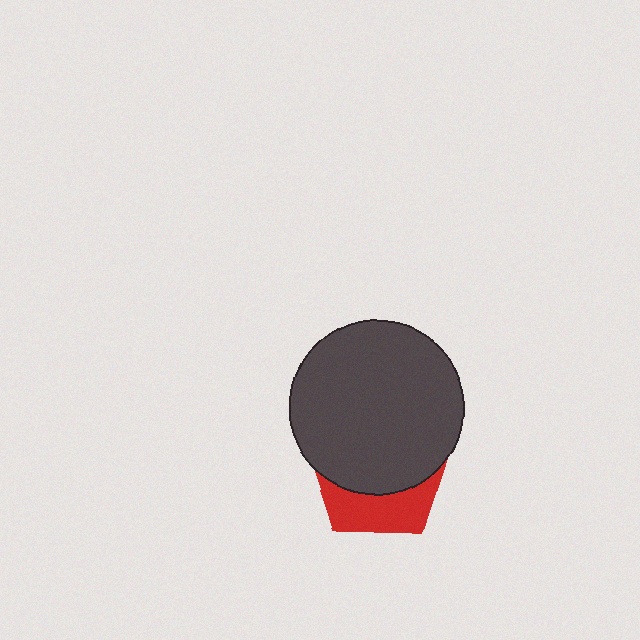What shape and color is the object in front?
The object in front is a dark gray circle.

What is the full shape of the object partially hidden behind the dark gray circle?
The partially hidden object is a red pentagon.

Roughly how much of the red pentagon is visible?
A small part of it is visible (roughly 35%).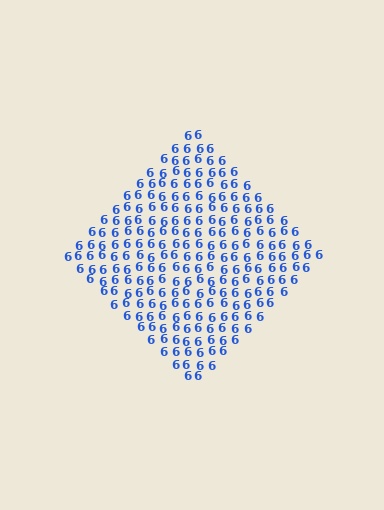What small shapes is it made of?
It is made of small digit 6's.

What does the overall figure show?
The overall figure shows a diamond.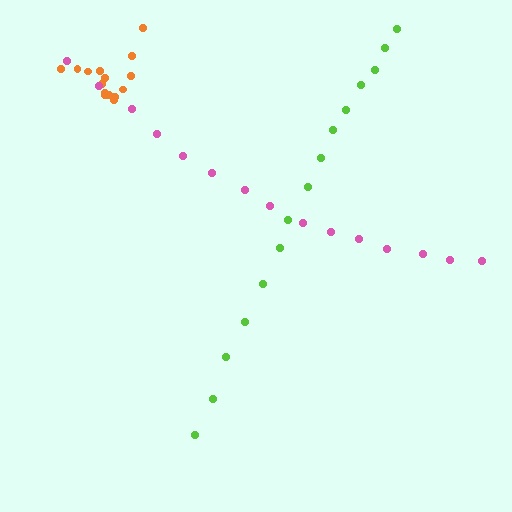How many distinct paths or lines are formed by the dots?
There are 3 distinct paths.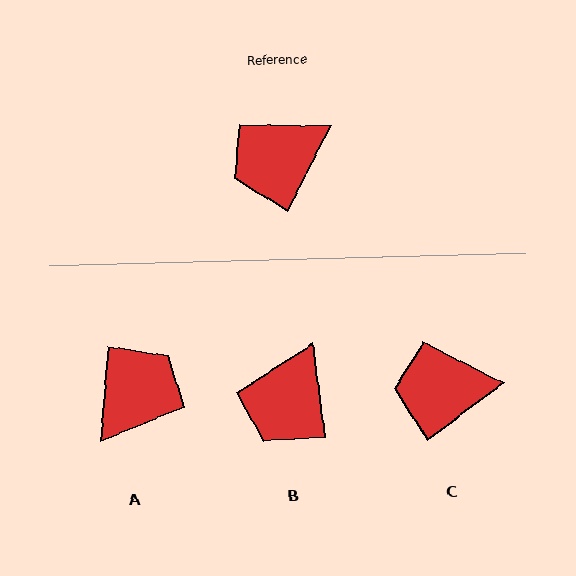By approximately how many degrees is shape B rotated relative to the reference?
Approximately 34 degrees counter-clockwise.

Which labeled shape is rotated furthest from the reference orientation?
A, about 158 degrees away.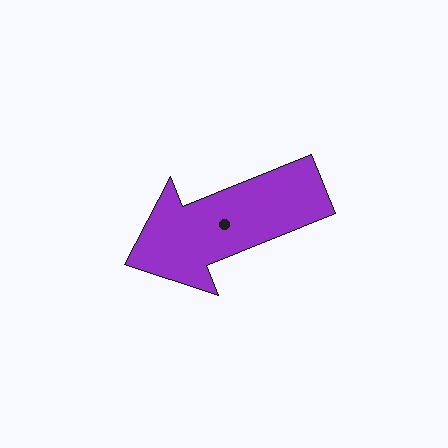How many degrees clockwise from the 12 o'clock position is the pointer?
Approximately 248 degrees.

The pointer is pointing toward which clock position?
Roughly 8 o'clock.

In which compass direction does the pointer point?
West.